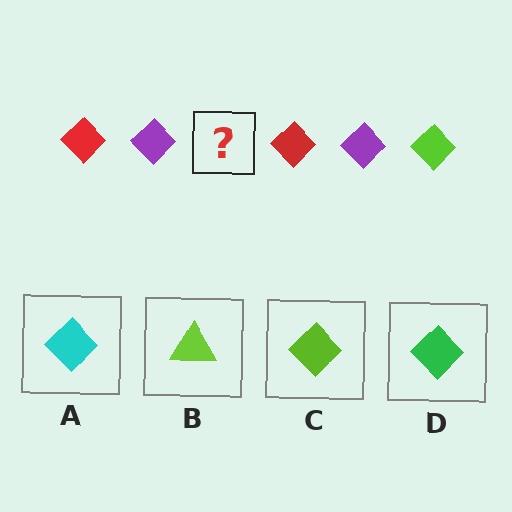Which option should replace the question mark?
Option C.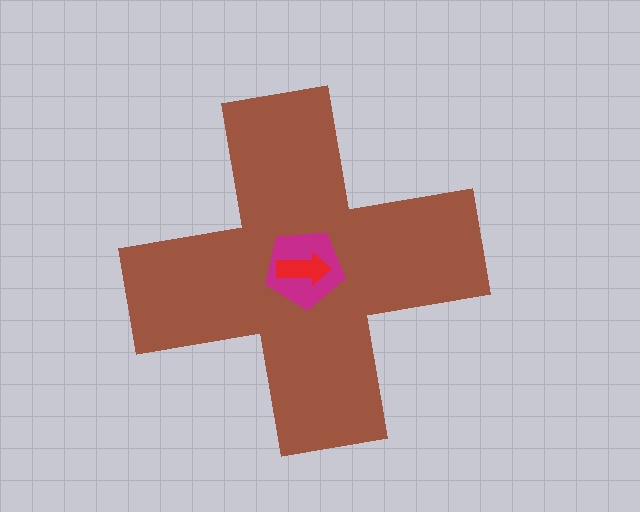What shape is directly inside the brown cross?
The magenta pentagon.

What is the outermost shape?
The brown cross.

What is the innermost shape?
The red arrow.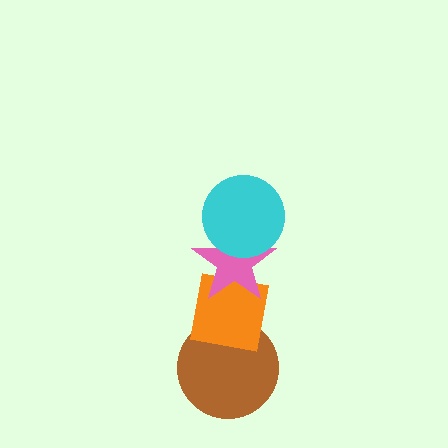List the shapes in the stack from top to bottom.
From top to bottom: the cyan circle, the pink star, the orange square, the brown circle.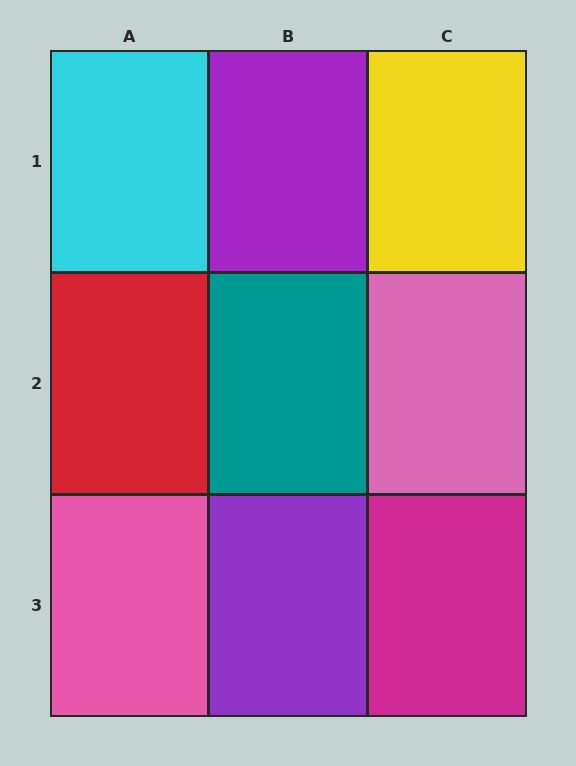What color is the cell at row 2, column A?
Red.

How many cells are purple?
2 cells are purple.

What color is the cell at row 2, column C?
Pink.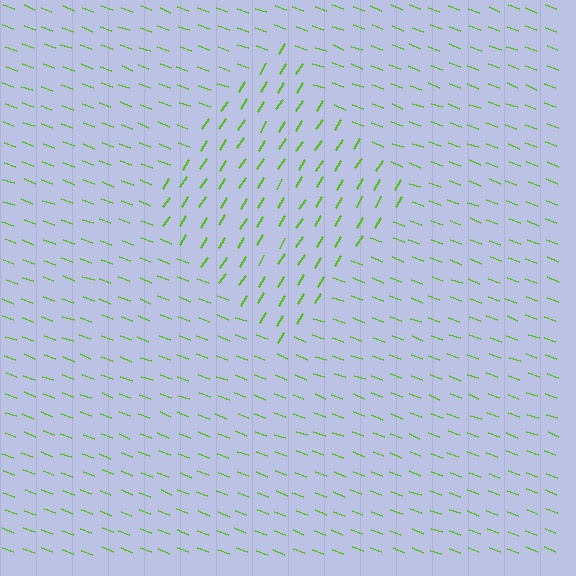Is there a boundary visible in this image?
Yes, there is a texture boundary formed by a change in line orientation.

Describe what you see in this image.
The image is filled with small lime line segments. A diamond region in the image has lines oriented differently from the surrounding lines, creating a visible texture boundary.